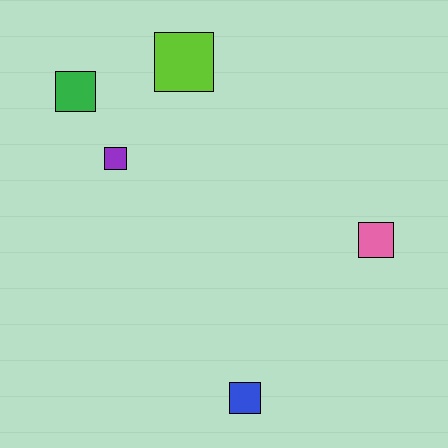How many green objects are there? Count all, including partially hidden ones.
There is 1 green object.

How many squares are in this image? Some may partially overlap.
There are 5 squares.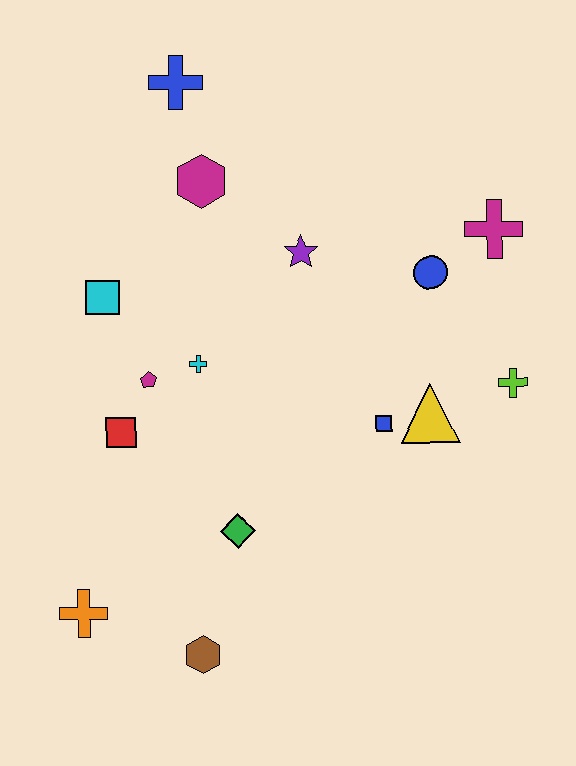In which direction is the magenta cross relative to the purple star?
The magenta cross is to the right of the purple star.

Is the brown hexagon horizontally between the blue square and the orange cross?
Yes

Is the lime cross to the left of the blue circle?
No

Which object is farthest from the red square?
The magenta cross is farthest from the red square.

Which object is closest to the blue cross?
The magenta hexagon is closest to the blue cross.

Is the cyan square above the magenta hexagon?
No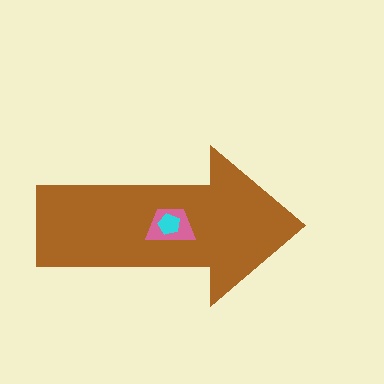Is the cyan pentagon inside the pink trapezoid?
Yes.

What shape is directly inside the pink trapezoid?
The cyan pentagon.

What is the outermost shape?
The brown arrow.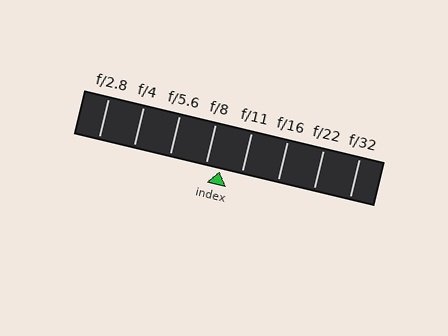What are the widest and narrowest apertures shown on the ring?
The widest aperture shown is f/2.8 and the narrowest is f/32.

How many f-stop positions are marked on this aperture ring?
There are 8 f-stop positions marked.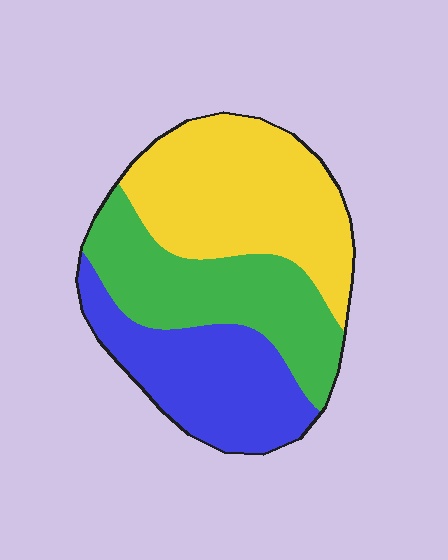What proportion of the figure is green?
Green takes up about one third (1/3) of the figure.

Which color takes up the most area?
Yellow, at roughly 40%.